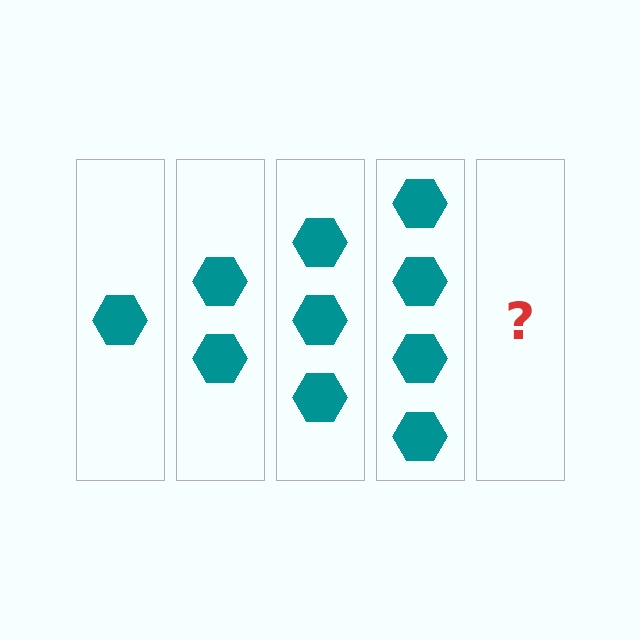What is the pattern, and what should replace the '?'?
The pattern is that each step adds one more hexagon. The '?' should be 5 hexagons.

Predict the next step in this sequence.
The next step is 5 hexagons.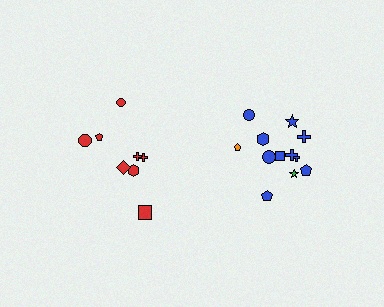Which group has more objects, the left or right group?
The right group.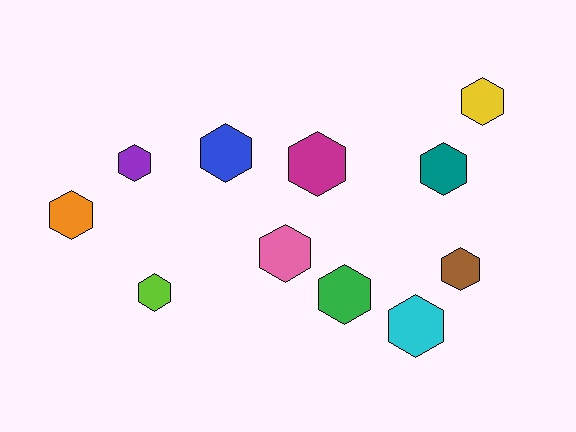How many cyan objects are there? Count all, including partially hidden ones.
There is 1 cyan object.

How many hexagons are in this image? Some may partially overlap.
There are 11 hexagons.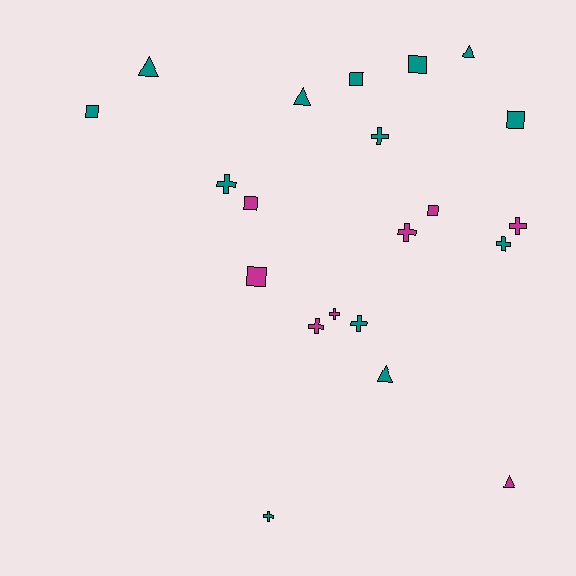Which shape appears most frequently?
Cross, with 9 objects.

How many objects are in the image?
There are 21 objects.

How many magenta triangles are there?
There is 1 magenta triangle.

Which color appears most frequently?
Teal, with 13 objects.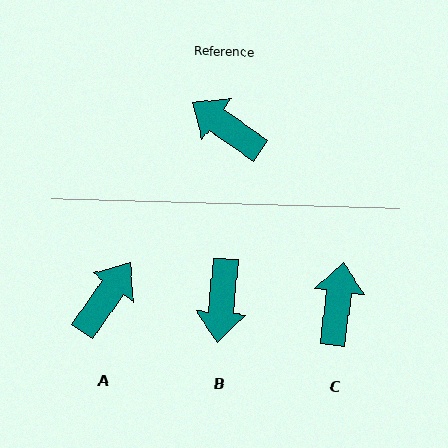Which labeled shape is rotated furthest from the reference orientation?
B, about 119 degrees away.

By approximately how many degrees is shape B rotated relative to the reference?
Approximately 119 degrees counter-clockwise.